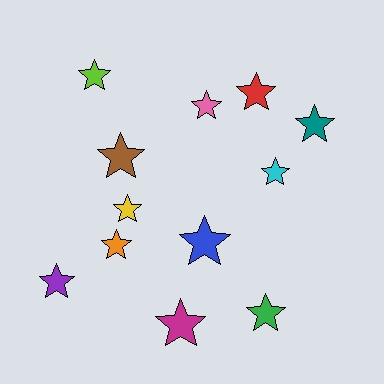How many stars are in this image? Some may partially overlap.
There are 12 stars.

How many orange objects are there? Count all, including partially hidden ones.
There is 1 orange object.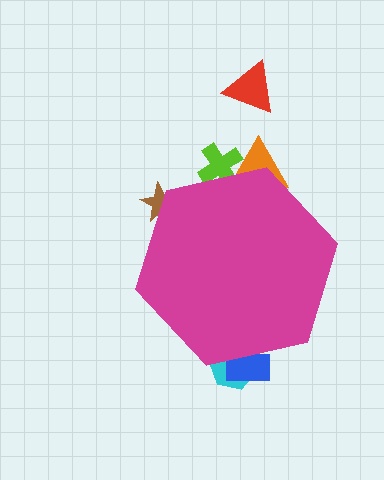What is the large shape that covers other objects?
A magenta hexagon.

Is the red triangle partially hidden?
No, the red triangle is fully visible.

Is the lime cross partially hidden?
Yes, the lime cross is partially hidden behind the magenta hexagon.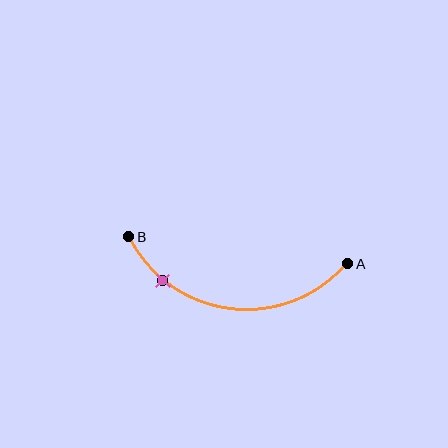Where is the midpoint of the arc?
The arc midpoint is the point on the curve farthest from the straight line joining A and B. It sits below that line.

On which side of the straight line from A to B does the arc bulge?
The arc bulges below the straight line connecting A and B.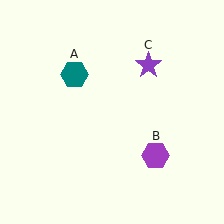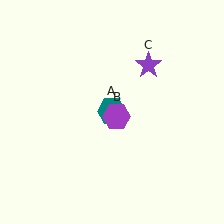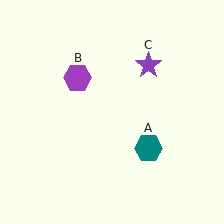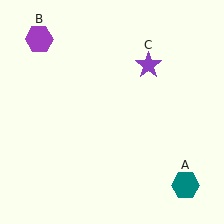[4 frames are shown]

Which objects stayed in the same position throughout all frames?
Purple star (object C) remained stationary.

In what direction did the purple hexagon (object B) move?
The purple hexagon (object B) moved up and to the left.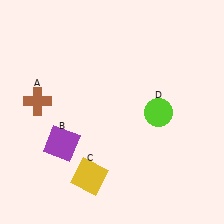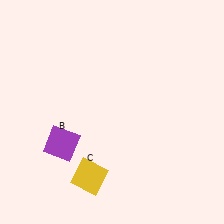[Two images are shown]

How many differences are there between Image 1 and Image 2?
There are 2 differences between the two images.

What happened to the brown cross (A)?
The brown cross (A) was removed in Image 2. It was in the top-left area of Image 1.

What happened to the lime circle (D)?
The lime circle (D) was removed in Image 2. It was in the bottom-right area of Image 1.